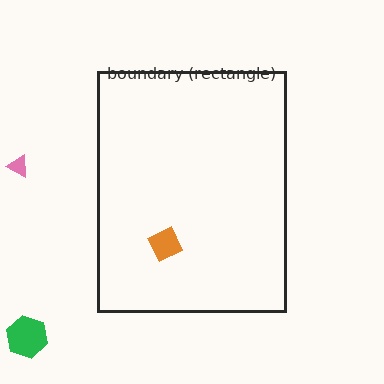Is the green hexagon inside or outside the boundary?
Outside.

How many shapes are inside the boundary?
1 inside, 2 outside.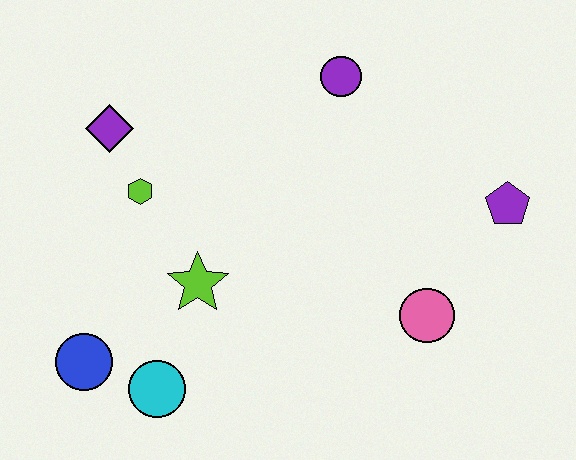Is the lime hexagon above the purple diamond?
No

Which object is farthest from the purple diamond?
The purple pentagon is farthest from the purple diamond.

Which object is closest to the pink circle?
The purple pentagon is closest to the pink circle.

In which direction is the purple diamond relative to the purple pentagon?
The purple diamond is to the left of the purple pentagon.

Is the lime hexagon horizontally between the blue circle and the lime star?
Yes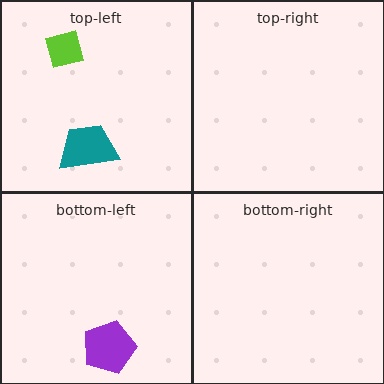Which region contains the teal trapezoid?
The top-left region.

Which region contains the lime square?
The top-left region.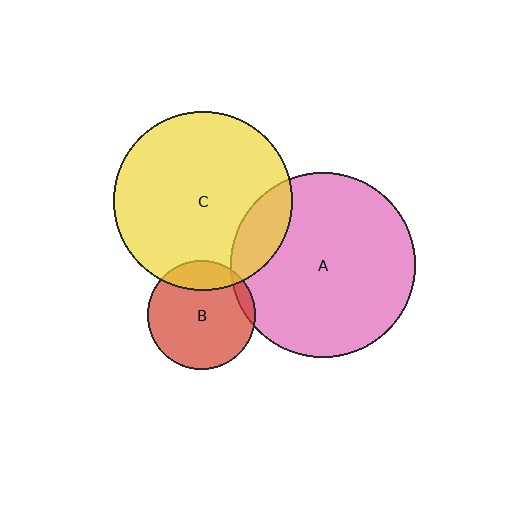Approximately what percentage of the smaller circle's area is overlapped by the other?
Approximately 5%.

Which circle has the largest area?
Circle A (pink).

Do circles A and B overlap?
Yes.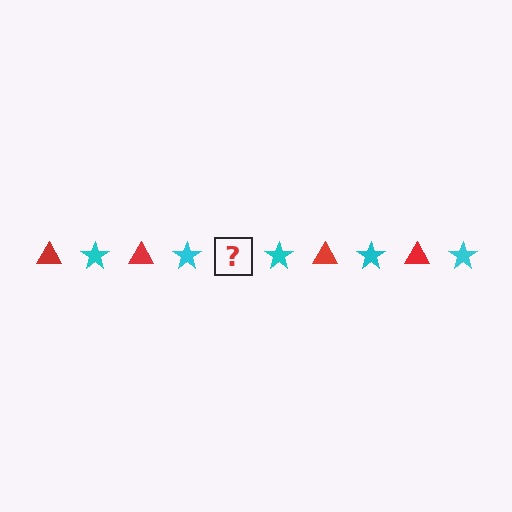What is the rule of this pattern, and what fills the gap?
The rule is that the pattern alternates between red triangle and cyan star. The gap should be filled with a red triangle.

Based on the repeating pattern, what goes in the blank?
The blank should be a red triangle.